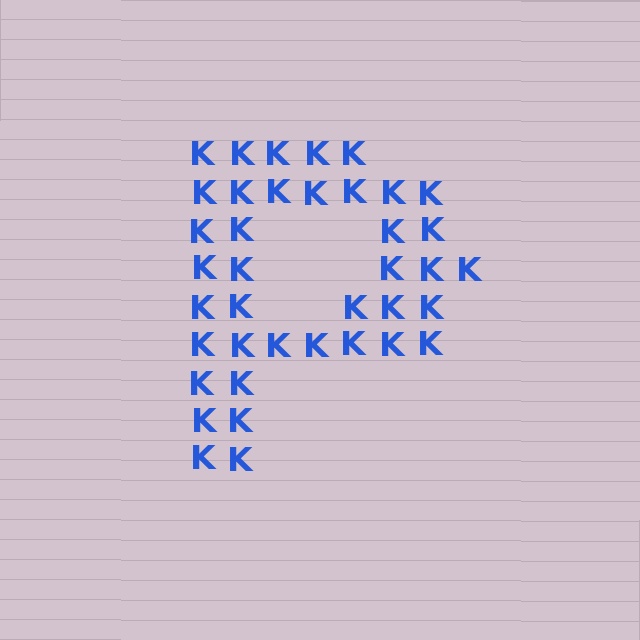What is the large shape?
The large shape is the letter P.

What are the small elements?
The small elements are letter K's.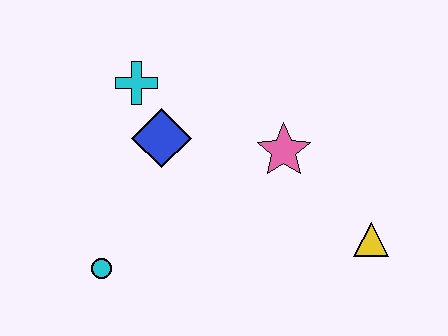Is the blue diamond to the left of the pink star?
Yes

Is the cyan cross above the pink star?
Yes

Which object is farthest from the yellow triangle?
The cyan cross is farthest from the yellow triangle.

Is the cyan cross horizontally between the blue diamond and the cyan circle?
Yes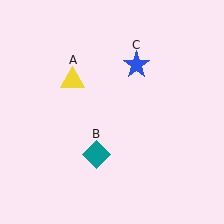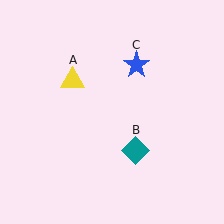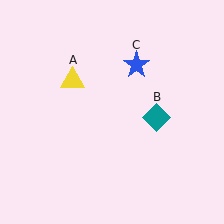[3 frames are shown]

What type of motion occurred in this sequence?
The teal diamond (object B) rotated counterclockwise around the center of the scene.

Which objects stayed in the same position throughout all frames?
Yellow triangle (object A) and blue star (object C) remained stationary.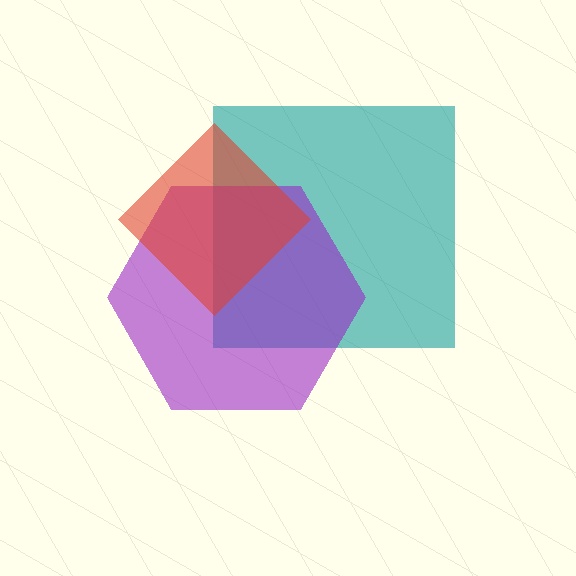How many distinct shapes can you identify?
There are 3 distinct shapes: a teal square, a purple hexagon, a red diamond.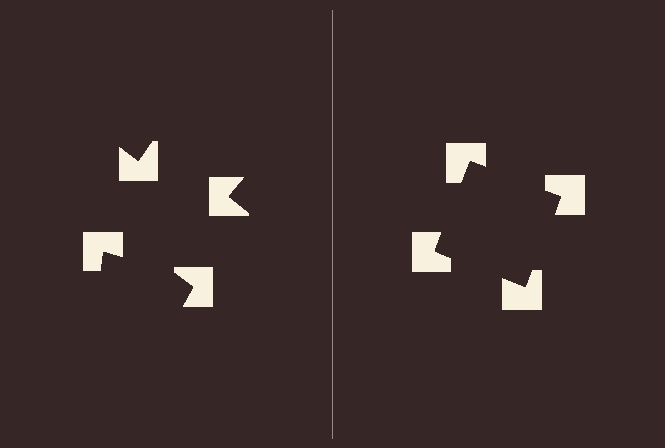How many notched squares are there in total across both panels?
8 — 4 on each side.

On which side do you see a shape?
An illusory square appears on the right side. On the left side the wedge cuts are rotated, so no coherent shape forms.